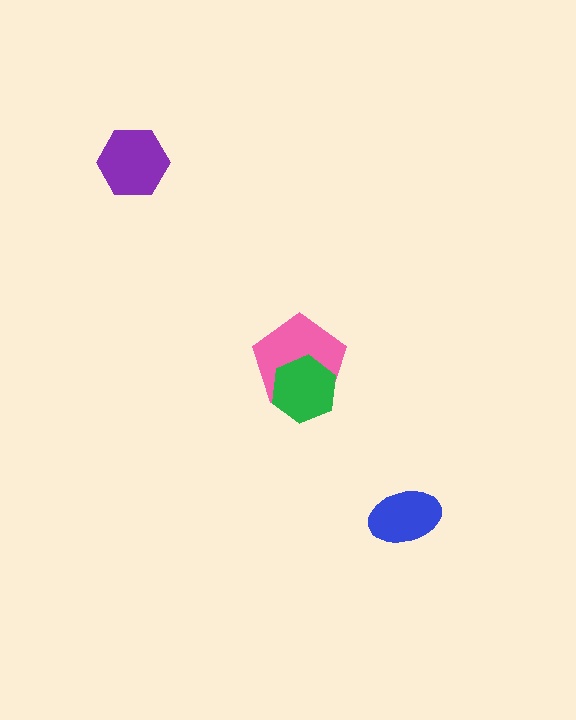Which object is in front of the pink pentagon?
The green hexagon is in front of the pink pentagon.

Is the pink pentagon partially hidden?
Yes, it is partially covered by another shape.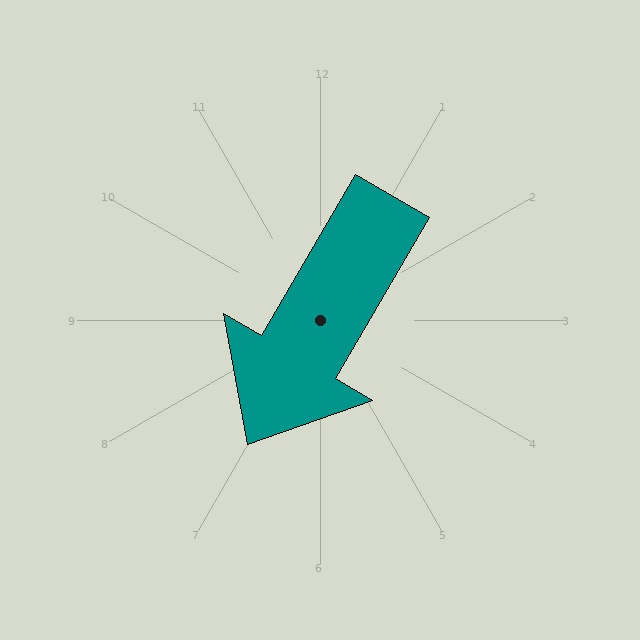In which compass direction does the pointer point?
Southwest.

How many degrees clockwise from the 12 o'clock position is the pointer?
Approximately 210 degrees.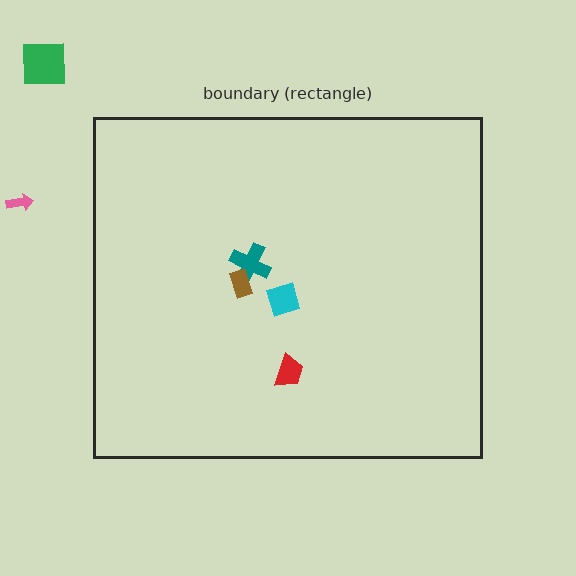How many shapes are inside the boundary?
4 inside, 2 outside.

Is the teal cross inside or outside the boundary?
Inside.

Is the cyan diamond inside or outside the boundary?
Inside.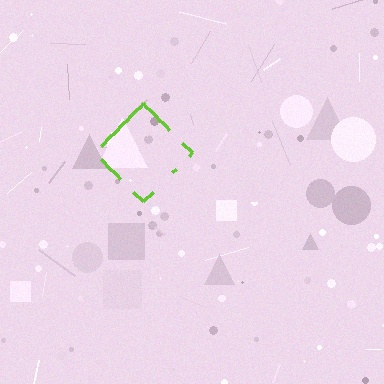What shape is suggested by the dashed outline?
The dashed outline suggests a diamond.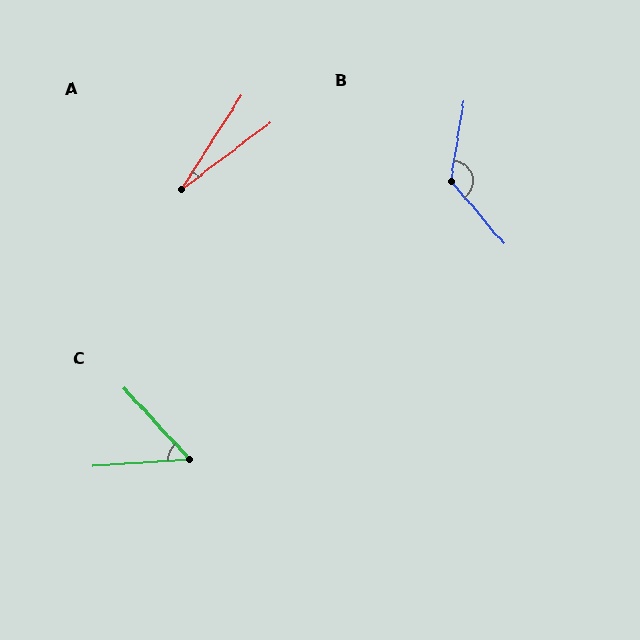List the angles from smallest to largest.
A (20°), C (51°), B (131°).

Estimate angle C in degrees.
Approximately 51 degrees.